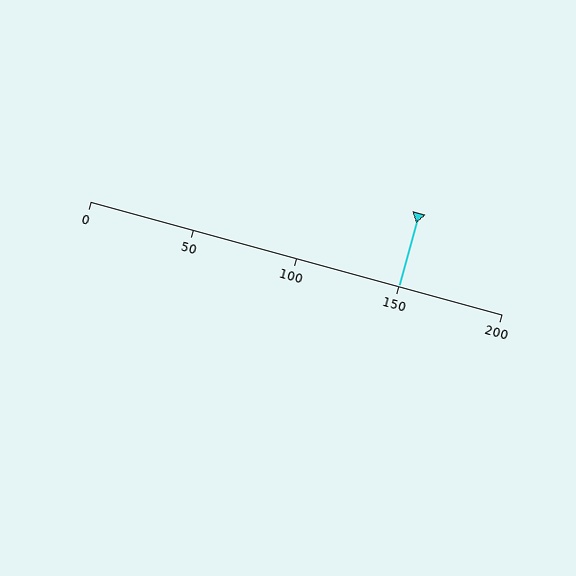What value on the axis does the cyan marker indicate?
The marker indicates approximately 150.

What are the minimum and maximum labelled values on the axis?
The axis runs from 0 to 200.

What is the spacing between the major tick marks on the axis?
The major ticks are spaced 50 apart.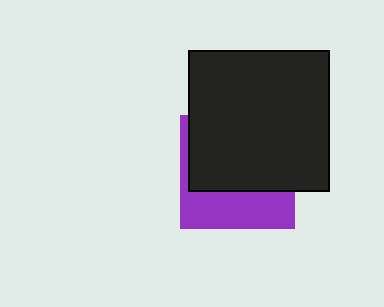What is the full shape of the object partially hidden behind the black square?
The partially hidden object is a purple square.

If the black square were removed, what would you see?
You would see the complete purple square.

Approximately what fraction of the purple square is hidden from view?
Roughly 62% of the purple square is hidden behind the black square.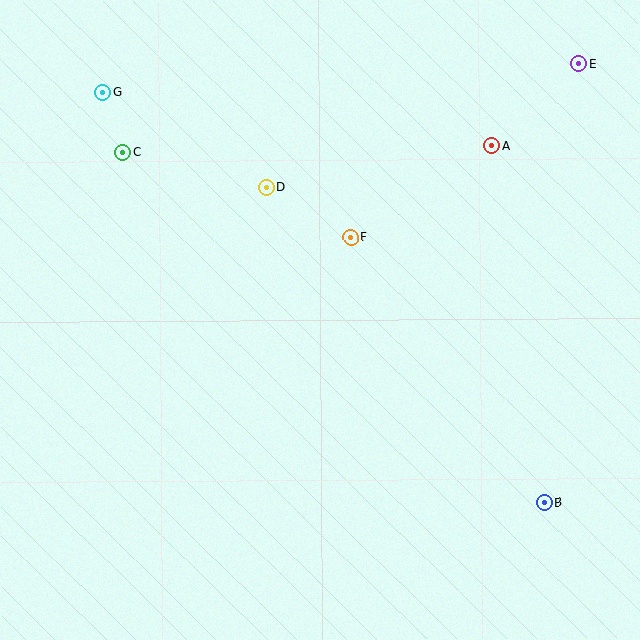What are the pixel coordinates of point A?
Point A is at (491, 146).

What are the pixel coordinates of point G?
Point G is at (102, 93).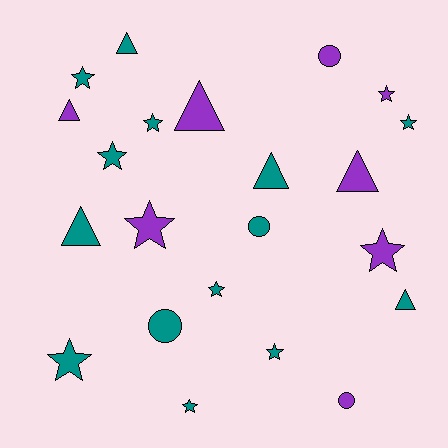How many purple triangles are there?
There are 3 purple triangles.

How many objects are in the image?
There are 22 objects.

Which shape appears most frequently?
Star, with 11 objects.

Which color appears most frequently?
Teal, with 14 objects.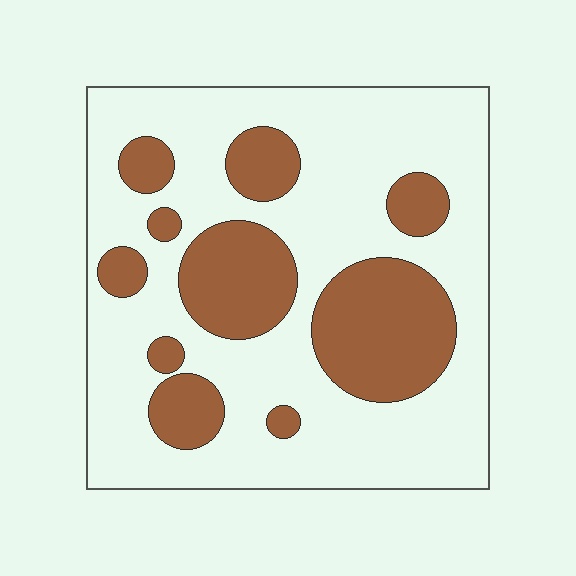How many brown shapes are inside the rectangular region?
10.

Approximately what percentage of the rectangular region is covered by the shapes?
Approximately 30%.